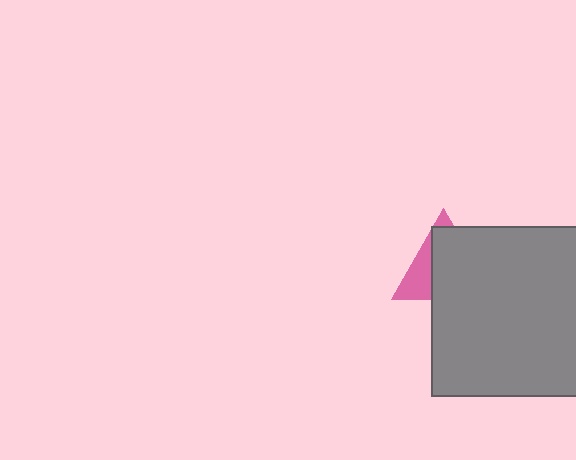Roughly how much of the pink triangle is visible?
A small part of it is visible (roughly 33%).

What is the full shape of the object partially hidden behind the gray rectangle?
The partially hidden object is a pink triangle.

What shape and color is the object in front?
The object in front is a gray rectangle.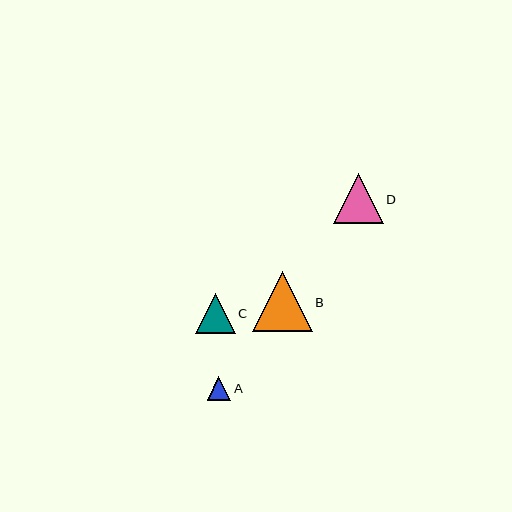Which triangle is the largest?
Triangle B is the largest with a size of approximately 60 pixels.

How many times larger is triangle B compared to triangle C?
Triangle B is approximately 1.5 times the size of triangle C.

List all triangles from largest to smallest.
From largest to smallest: B, D, C, A.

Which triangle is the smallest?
Triangle A is the smallest with a size of approximately 24 pixels.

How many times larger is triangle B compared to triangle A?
Triangle B is approximately 2.5 times the size of triangle A.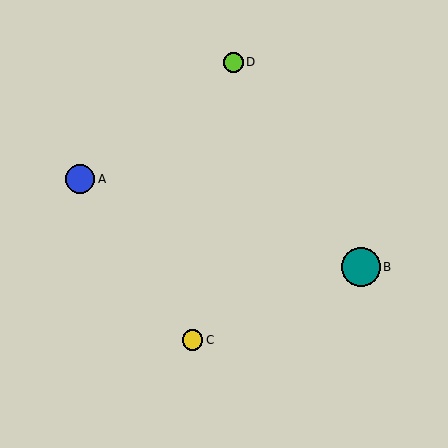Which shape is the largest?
The teal circle (labeled B) is the largest.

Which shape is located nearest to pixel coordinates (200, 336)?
The yellow circle (labeled C) at (193, 340) is nearest to that location.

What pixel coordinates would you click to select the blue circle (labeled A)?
Click at (80, 179) to select the blue circle A.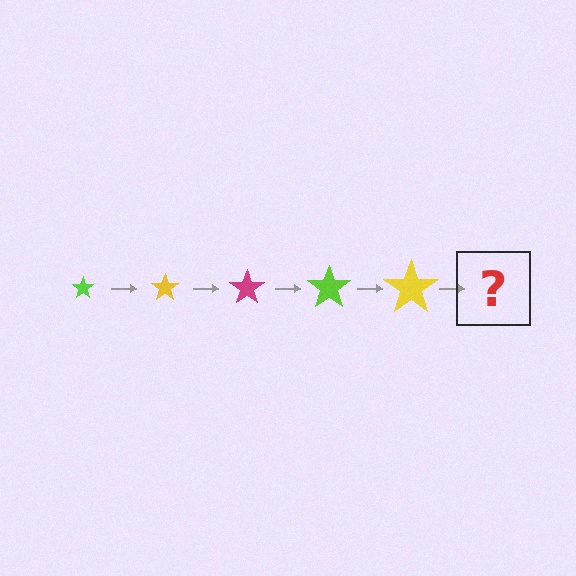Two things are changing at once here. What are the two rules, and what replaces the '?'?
The two rules are that the star grows larger each step and the color cycles through lime, yellow, and magenta. The '?' should be a magenta star, larger than the previous one.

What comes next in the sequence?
The next element should be a magenta star, larger than the previous one.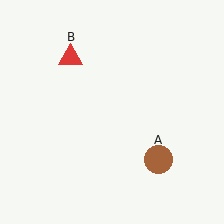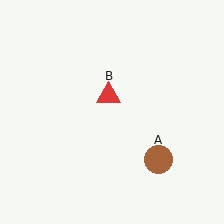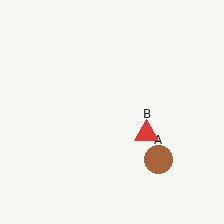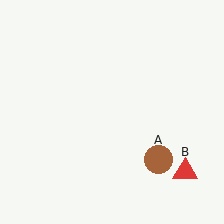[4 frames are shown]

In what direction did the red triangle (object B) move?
The red triangle (object B) moved down and to the right.